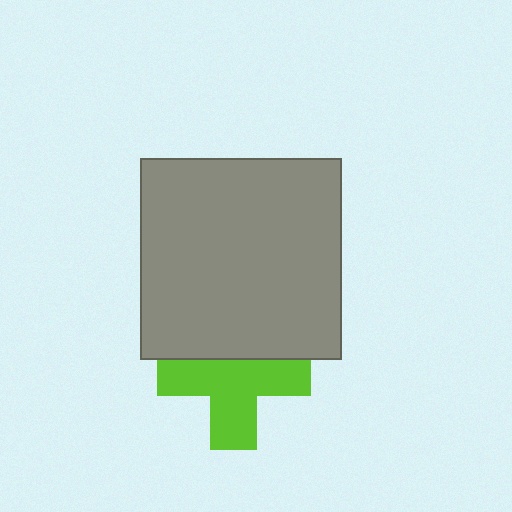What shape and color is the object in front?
The object in front is a gray square.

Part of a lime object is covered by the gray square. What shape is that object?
It is a cross.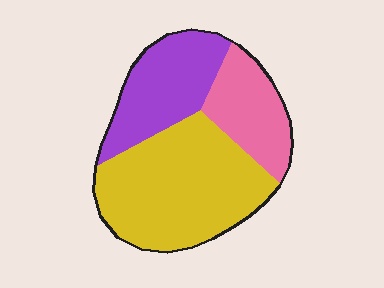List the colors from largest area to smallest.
From largest to smallest: yellow, purple, pink.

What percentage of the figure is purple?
Purple takes up between a quarter and a half of the figure.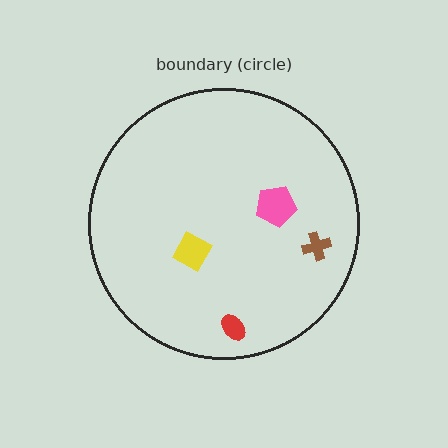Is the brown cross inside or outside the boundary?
Inside.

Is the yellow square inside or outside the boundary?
Inside.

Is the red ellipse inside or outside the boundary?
Inside.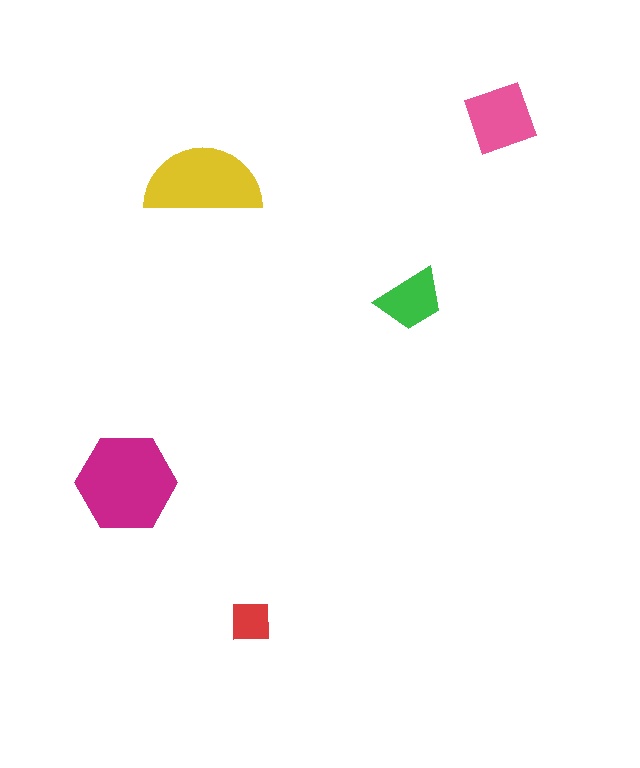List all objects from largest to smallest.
The magenta hexagon, the yellow semicircle, the pink square, the green trapezoid, the red square.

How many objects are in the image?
There are 5 objects in the image.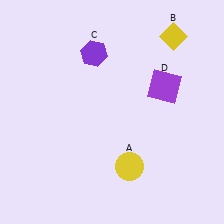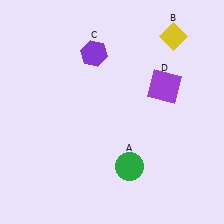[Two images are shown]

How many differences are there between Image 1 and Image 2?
There is 1 difference between the two images.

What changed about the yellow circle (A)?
In Image 1, A is yellow. In Image 2, it changed to green.